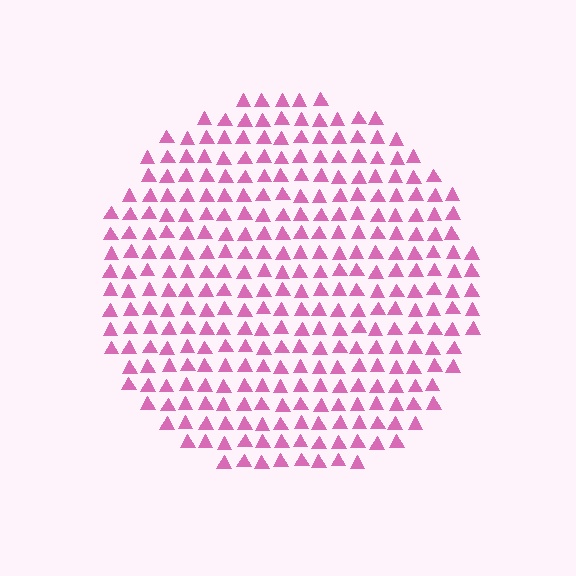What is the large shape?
The large shape is a circle.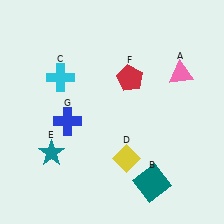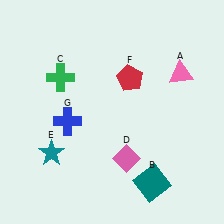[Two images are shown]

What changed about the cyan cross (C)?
In Image 1, C is cyan. In Image 2, it changed to green.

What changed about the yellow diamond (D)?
In Image 1, D is yellow. In Image 2, it changed to pink.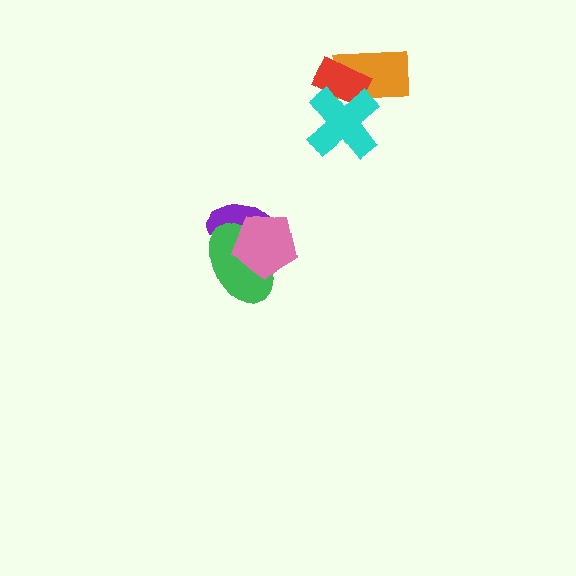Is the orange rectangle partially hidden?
Yes, it is partially covered by another shape.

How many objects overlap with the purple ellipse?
2 objects overlap with the purple ellipse.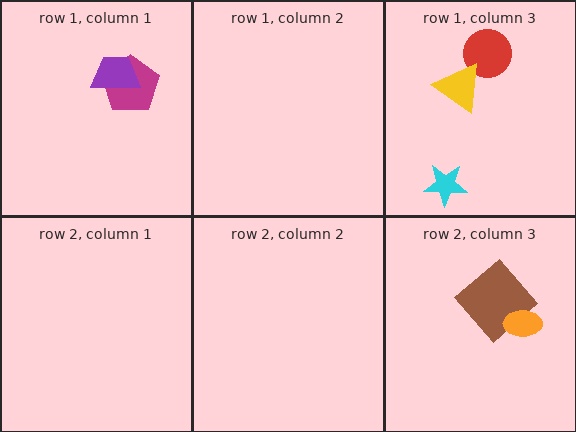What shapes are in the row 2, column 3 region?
The brown diamond, the orange ellipse.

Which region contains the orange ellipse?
The row 2, column 3 region.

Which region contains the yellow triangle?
The row 1, column 3 region.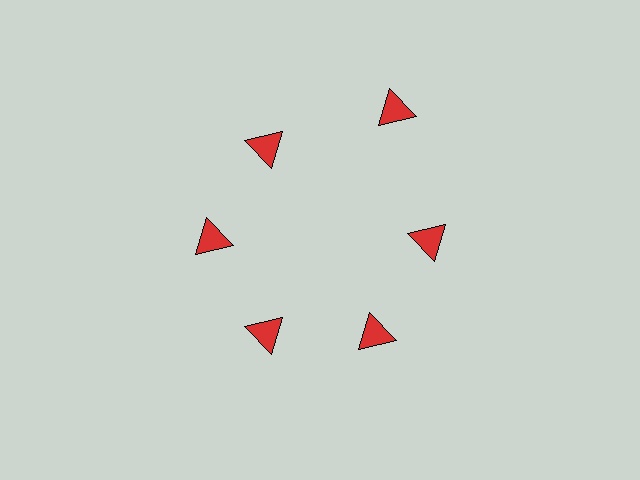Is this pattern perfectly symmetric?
No. The 6 red triangles are arranged in a ring, but one element near the 1 o'clock position is pushed outward from the center, breaking the 6-fold rotational symmetry.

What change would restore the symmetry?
The symmetry would be restored by moving it inward, back onto the ring so that all 6 triangles sit at equal angles and equal distance from the center.